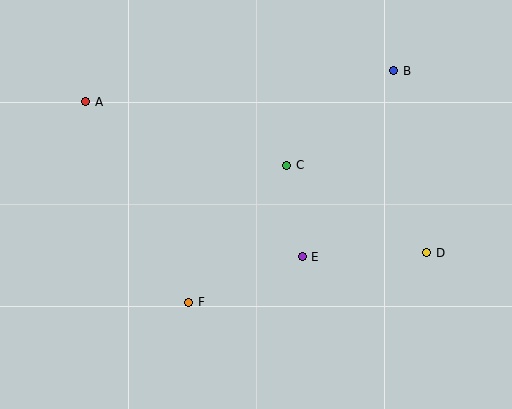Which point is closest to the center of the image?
Point C at (287, 165) is closest to the center.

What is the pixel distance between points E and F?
The distance between E and F is 122 pixels.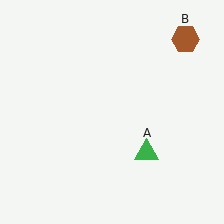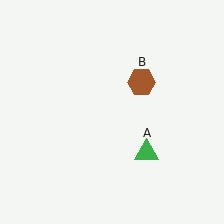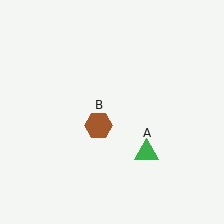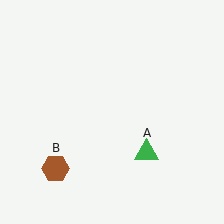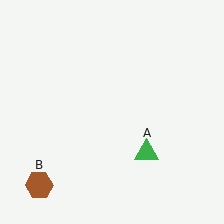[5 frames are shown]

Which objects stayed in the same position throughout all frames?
Green triangle (object A) remained stationary.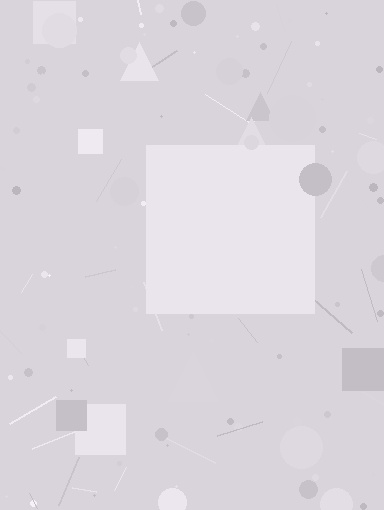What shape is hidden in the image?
A square is hidden in the image.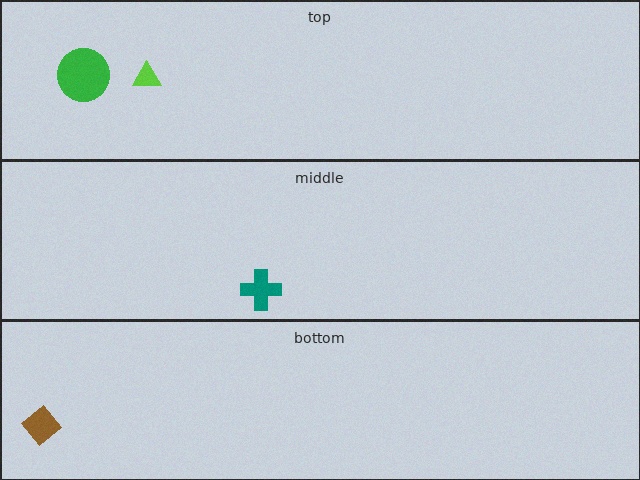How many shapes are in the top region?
2.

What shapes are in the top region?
The lime triangle, the green circle.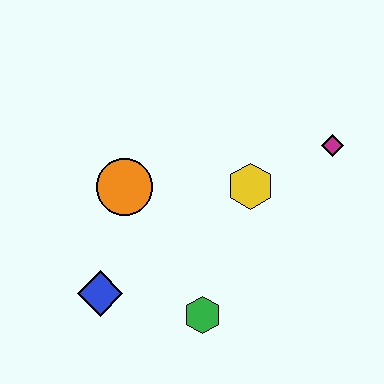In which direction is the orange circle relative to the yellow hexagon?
The orange circle is to the left of the yellow hexagon.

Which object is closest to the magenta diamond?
The yellow hexagon is closest to the magenta diamond.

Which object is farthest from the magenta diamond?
The blue diamond is farthest from the magenta diamond.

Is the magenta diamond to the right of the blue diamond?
Yes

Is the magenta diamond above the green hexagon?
Yes